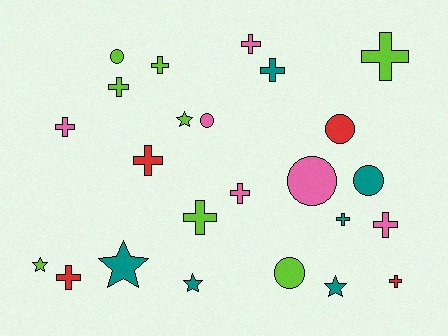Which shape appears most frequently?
Cross, with 13 objects.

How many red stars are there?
There are no red stars.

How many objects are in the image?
There are 24 objects.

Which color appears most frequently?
Lime, with 8 objects.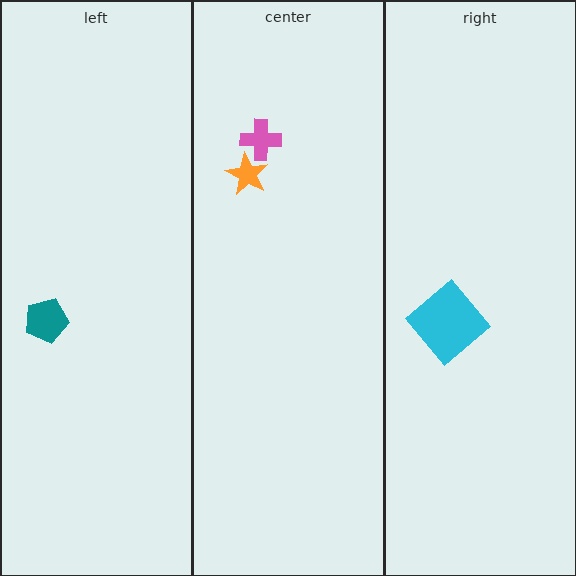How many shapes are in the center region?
2.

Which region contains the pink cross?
The center region.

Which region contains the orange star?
The center region.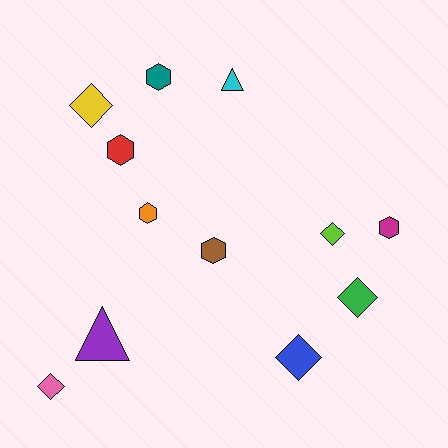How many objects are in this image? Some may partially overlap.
There are 12 objects.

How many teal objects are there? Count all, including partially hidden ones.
There is 1 teal object.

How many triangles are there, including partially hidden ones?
There are 2 triangles.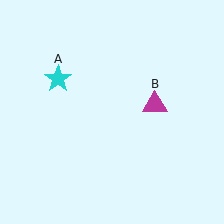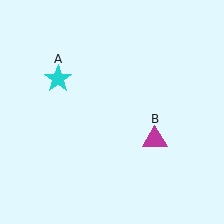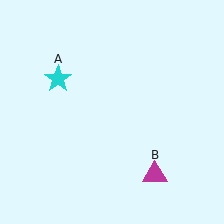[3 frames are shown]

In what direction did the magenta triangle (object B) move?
The magenta triangle (object B) moved down.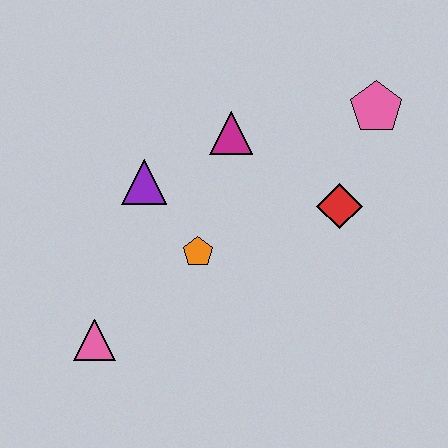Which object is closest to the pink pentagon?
The red diamond is closest to the pink pentagon.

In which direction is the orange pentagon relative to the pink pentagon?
The orange pentagon is to the left of the pink pentagon.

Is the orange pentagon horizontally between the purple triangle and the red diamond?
Yes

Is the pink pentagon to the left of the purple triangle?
No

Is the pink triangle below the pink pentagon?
Yes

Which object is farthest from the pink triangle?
The pink pentagon is farthest from the pink triangle.